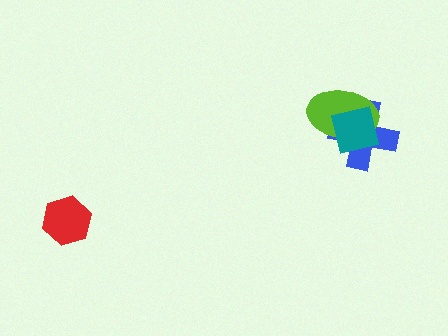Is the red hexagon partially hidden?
No, no other shape covers it.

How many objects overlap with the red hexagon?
0 objects overlap with the red hexagon.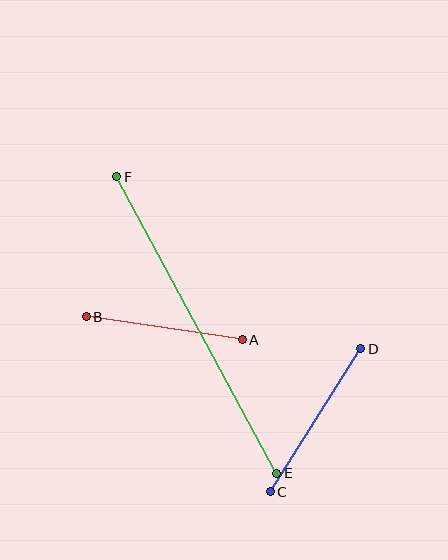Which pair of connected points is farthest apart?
Points E and F are farthest apart.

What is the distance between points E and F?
The distance is approximately 337 pixels.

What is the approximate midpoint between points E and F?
The midpoint is at approximately (197, 325) pixels.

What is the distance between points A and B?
The distance is approximately 158 pixels.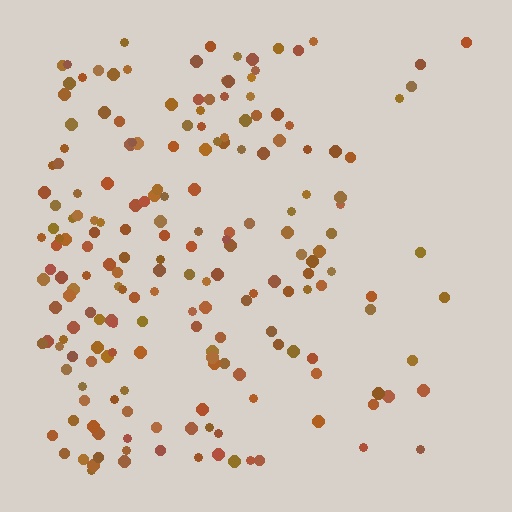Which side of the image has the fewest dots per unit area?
The right.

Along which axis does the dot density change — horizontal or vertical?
Horizontal.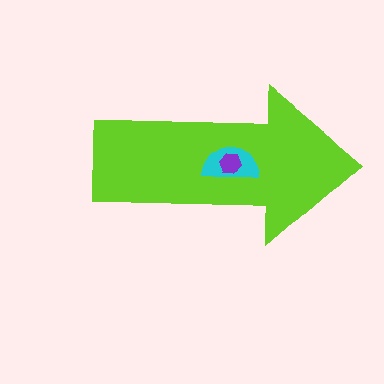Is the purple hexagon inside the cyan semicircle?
Yes.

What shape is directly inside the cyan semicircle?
The purple hexagon.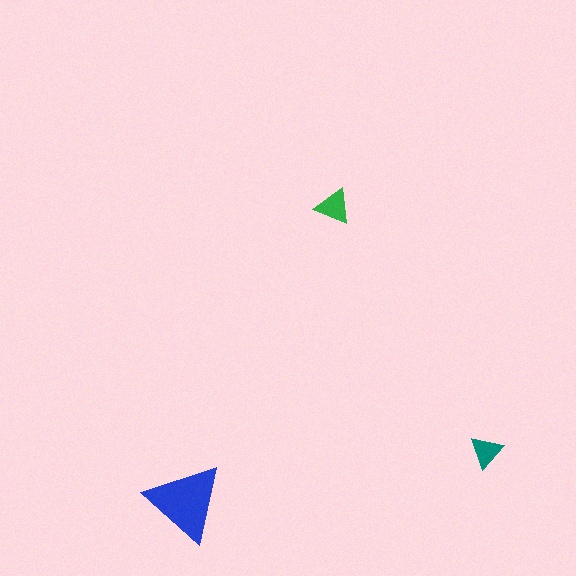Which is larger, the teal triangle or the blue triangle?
The blue one.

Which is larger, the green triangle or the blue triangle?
The blue one.